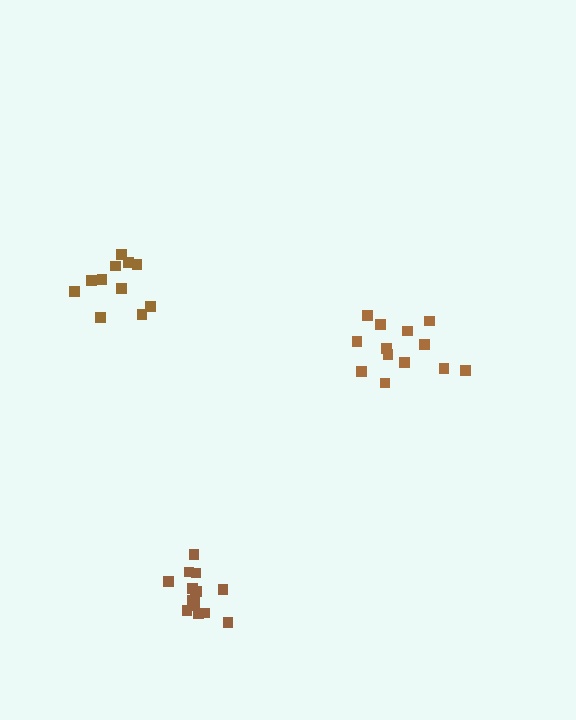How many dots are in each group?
Group 1: 14 dots, Group 2: 13 dots, Group 3: 11 dots (38 total).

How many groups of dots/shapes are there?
There are 3 groups.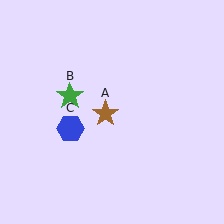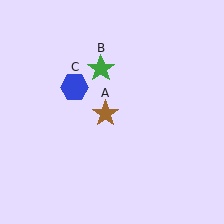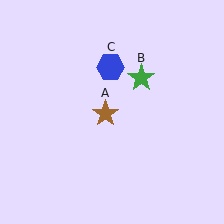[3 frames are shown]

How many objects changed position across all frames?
2 objects changed position: green star (object B), blue hexagon (object C).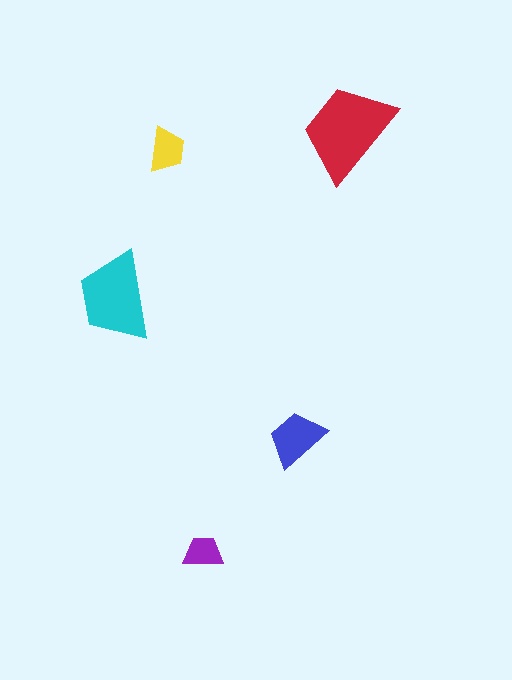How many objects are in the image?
There are 5 objects in the image.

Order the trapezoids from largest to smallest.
the red one, the cyan one, the blue one, the yellow one, the purple one.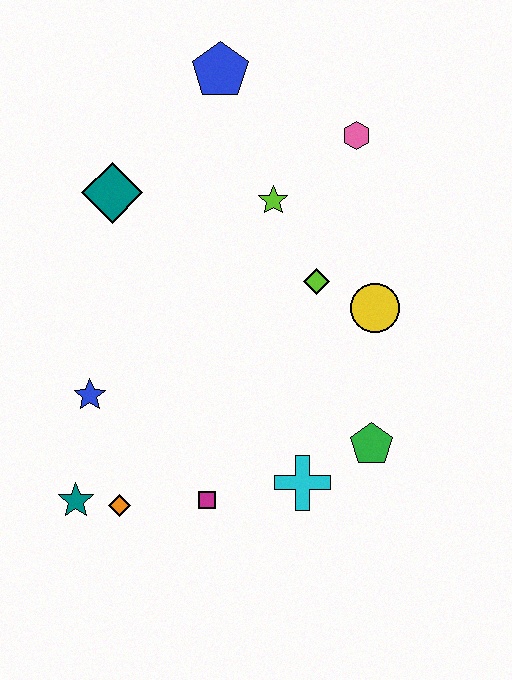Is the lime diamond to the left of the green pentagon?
Yes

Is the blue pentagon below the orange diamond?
No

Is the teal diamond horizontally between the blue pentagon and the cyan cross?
No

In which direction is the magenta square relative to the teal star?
The magenta square is to the right of the teal star.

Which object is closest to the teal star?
The orange diamond is closest to the teal star.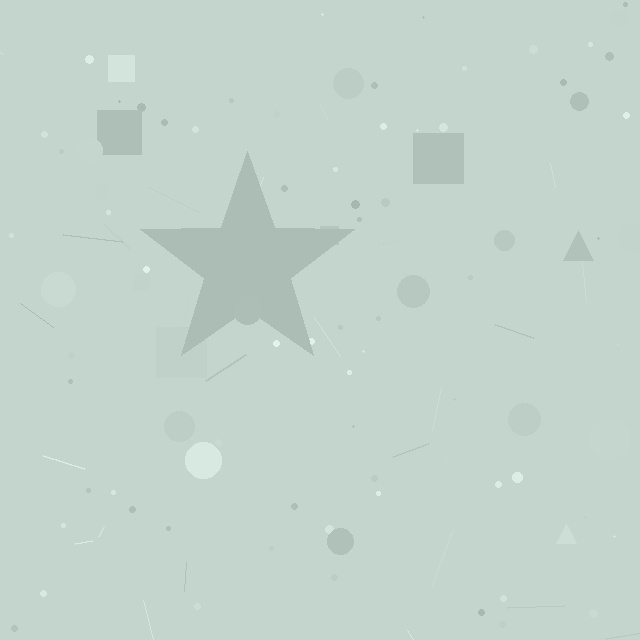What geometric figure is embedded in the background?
A star is embedded in the background.